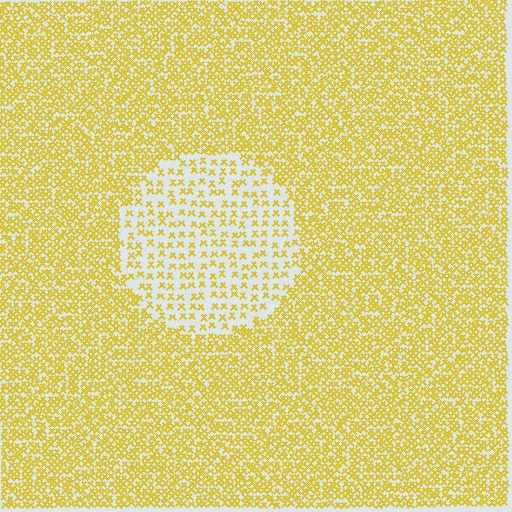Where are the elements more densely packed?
The elements are more densely packed outside the circle boundary.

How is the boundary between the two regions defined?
The boundary is defined by a change in element density (approximately 2.4x ratio). All elements are the same color, size, and shape.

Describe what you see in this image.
The image contains small yellow elements arranged at two different densities. A circle-shaped region is visible where the elements are less densely packed than the surrounding area.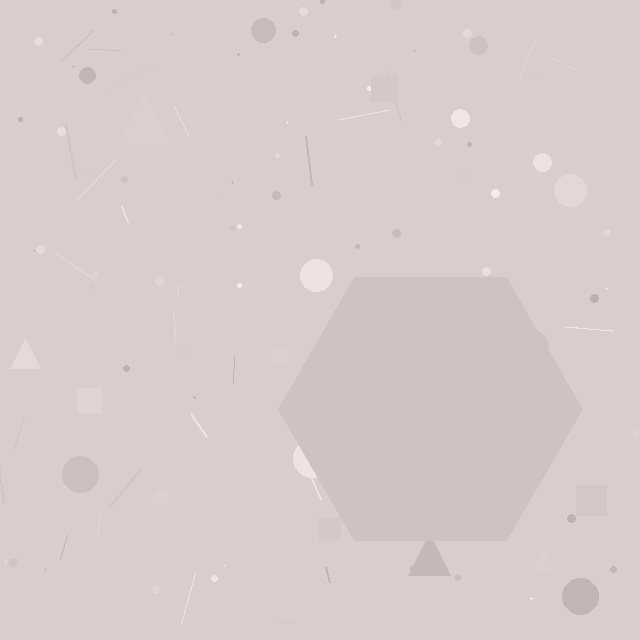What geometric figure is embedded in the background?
A hexagon is embedded in the background.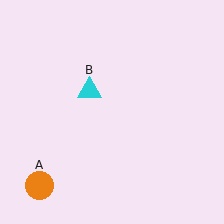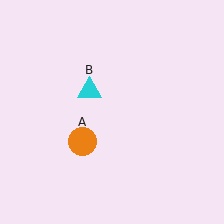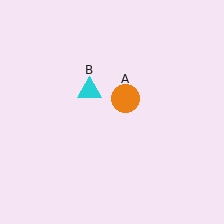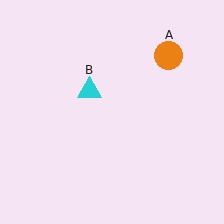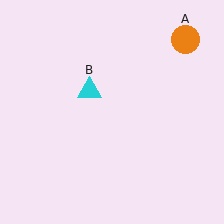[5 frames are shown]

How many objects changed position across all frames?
1 object changed position: orange circle (object A).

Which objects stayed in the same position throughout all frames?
Cyan triangle (object B) remained stationary.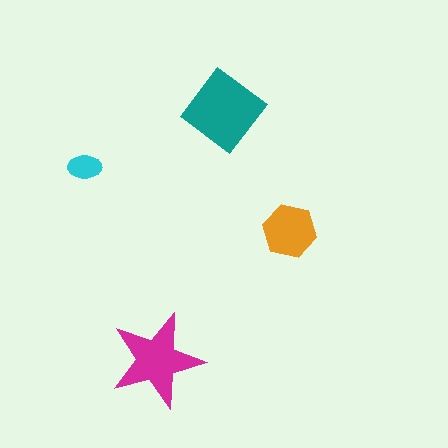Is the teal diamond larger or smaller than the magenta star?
Larger.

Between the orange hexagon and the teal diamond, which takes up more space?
The teal diamond.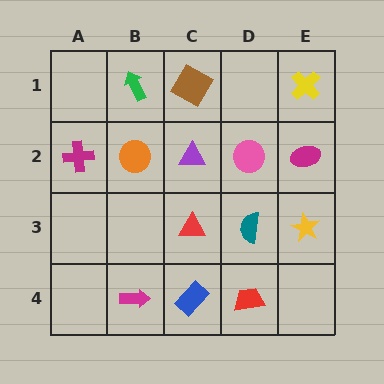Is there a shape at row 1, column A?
No, that cell is empty.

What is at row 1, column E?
A yellow cross.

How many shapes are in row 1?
3 shapes.